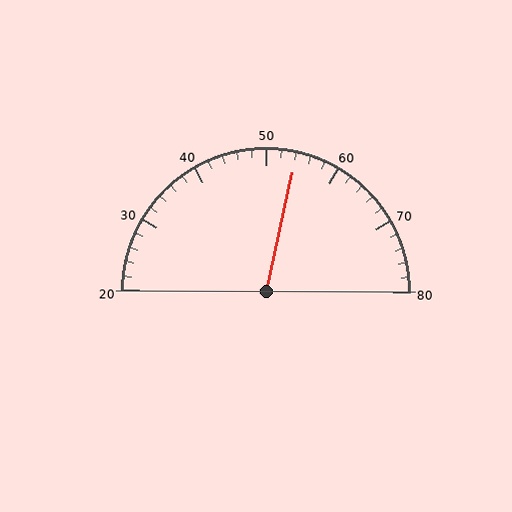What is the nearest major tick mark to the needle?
The nearest major tick mark is 50.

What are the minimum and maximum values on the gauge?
The gauge ranges from 20 to 80.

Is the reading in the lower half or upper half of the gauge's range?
The reading is in the upper half of the range (20 to 80).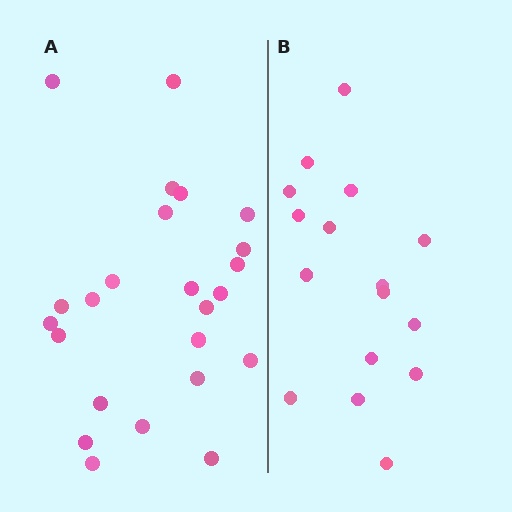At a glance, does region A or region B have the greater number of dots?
Region A (the left region) has more dots.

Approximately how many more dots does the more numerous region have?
Region A has roughly 8 or so more dots than region B.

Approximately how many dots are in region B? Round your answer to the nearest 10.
About 20 dots. (The exact count is 16, which rounds to 20.)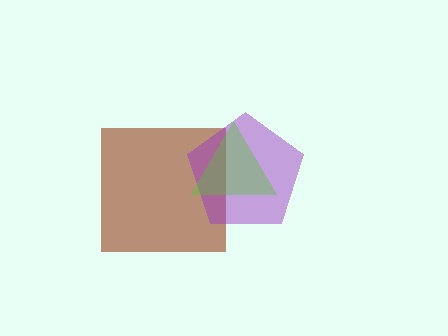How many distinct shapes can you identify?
There are 3 distinct shapes: a brown square, a purple pentagon, a lime triangle.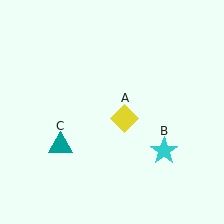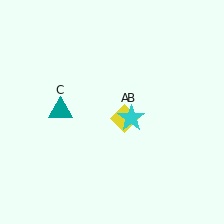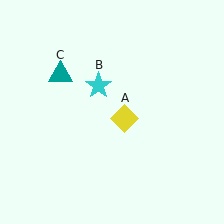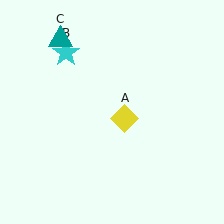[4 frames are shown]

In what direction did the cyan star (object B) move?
The cyan star (object B) moved up and to the left.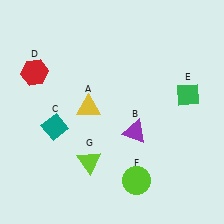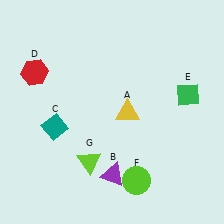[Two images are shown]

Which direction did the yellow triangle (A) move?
The yellow triangle (A) moved right.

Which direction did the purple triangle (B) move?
The purple triangle (B) moved down.